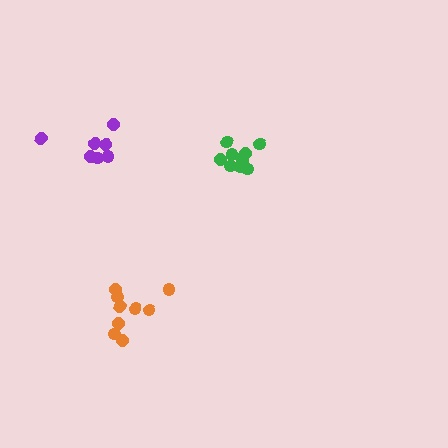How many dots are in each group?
Group 1: 10 dots, Group 2: 9 dots, Group 3: 7 dots (26 total).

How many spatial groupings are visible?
There are 3 spatial groupings.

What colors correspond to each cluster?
The clusters are colored: green, orange, purple.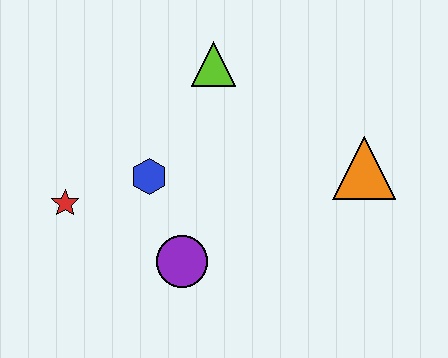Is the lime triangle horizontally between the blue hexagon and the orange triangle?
Yes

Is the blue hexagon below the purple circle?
No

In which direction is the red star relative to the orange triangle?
The red star is to the left of the orange triangle.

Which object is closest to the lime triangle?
The blue hexagon is closest to the lime triangle.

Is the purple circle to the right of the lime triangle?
No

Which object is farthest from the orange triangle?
The red star is farthest from the orange triangle.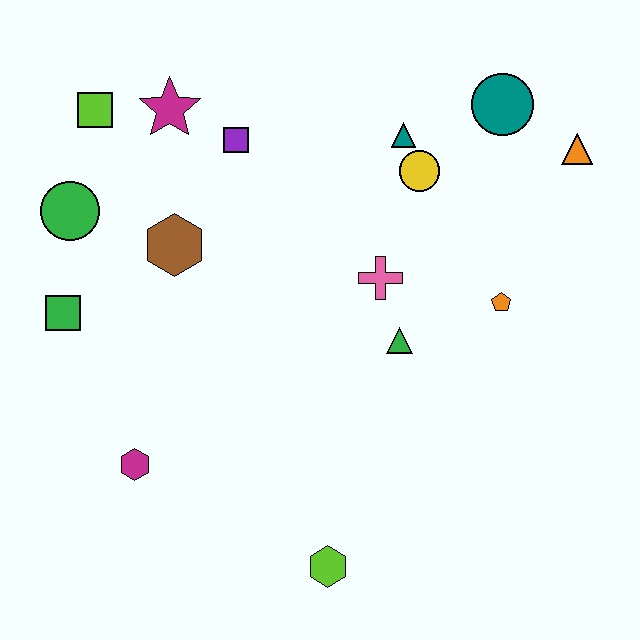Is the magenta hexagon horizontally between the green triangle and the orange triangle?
No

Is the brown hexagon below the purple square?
Yes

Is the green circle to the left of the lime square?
Yes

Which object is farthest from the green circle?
The orange triangle is farthest from the green circle.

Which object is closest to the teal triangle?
The yellow circle is closest to the teal triangle.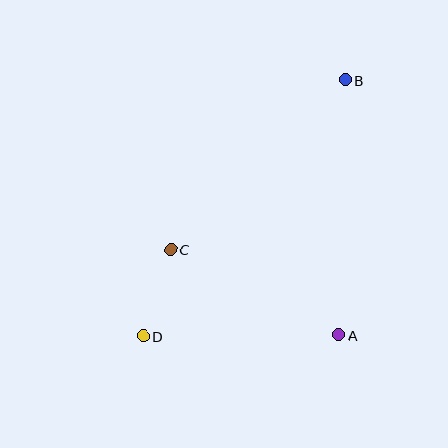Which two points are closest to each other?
Points C and D are closest to each other.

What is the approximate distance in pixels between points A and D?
The distance between A and D is approximately 195 pixels.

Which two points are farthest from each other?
Points B and D are farthest from each other.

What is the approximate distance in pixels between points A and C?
The distance between A and C is approximately 188 pixels.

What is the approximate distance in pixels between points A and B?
The distance between A and B is approximately 255 pixels.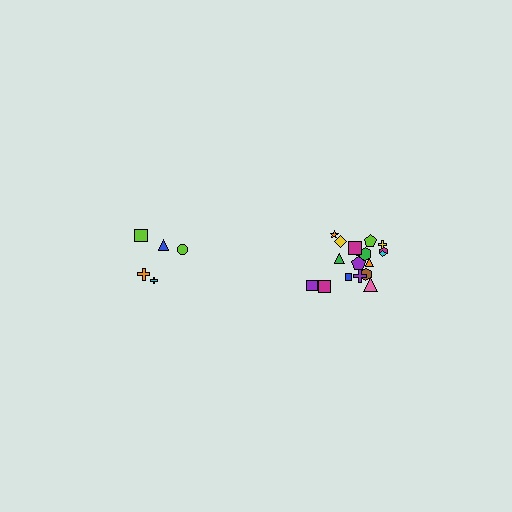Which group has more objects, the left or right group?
The right group.